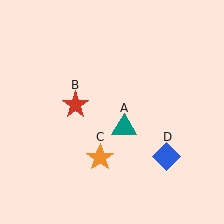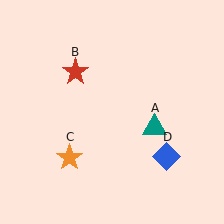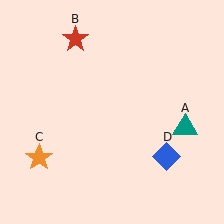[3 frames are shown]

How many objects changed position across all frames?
3 objects changed position: teal triangle (object A), red star (object B), orange star (object C).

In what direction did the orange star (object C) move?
The orange star (object C) moved left.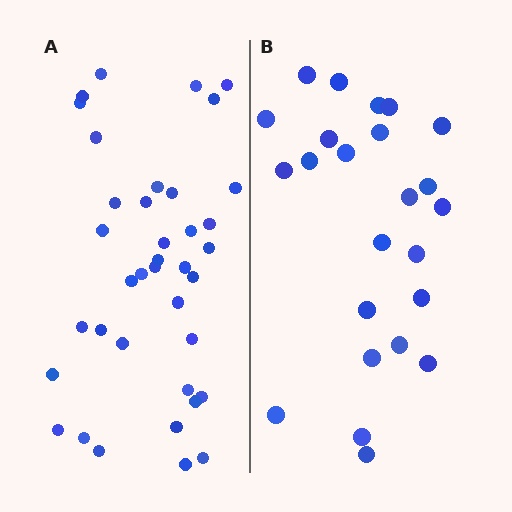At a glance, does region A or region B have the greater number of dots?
Region A (the left region) has more dots.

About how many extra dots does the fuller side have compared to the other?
Region A has approximately 15 more dots than region B.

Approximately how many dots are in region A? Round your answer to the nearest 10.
About 40 dots. (The exact count is 38, which rounds to 40.)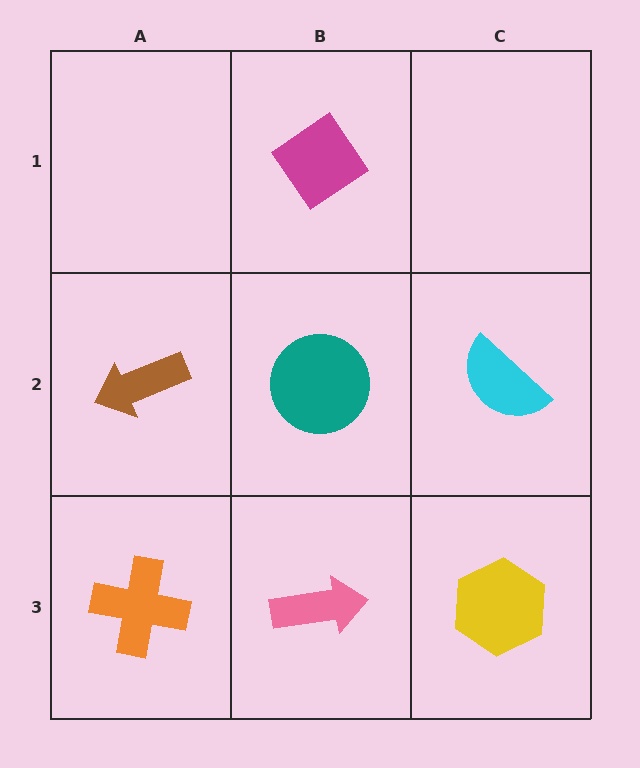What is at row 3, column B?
A pink arrow.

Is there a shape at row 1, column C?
No, that cell is empty.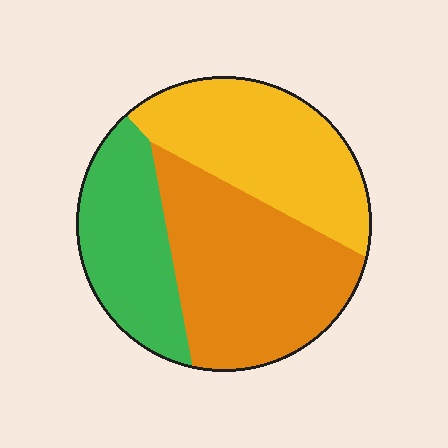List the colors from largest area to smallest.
From largest to smallest: orange, yellow, green.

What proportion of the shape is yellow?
Yellow covers 34% of the shape.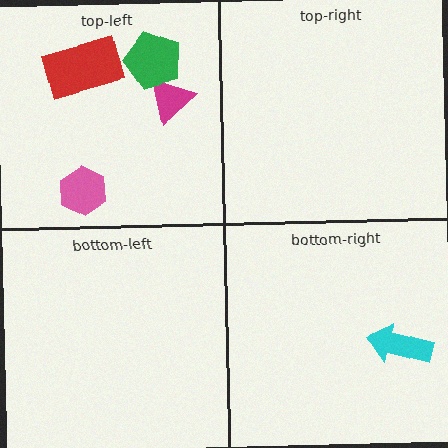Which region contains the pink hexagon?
The top-left region.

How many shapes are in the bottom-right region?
1.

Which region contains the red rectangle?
The top-left region.